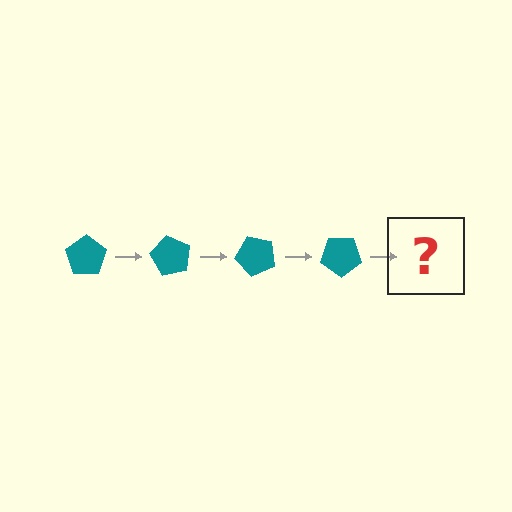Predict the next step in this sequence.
The next step is a teal pentagon rotated 240 degrees.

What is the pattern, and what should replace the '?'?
The pattern is that the pentagon rotates 60 degrees each step. The '?' should be a teal pentagon rotated 240 degrees.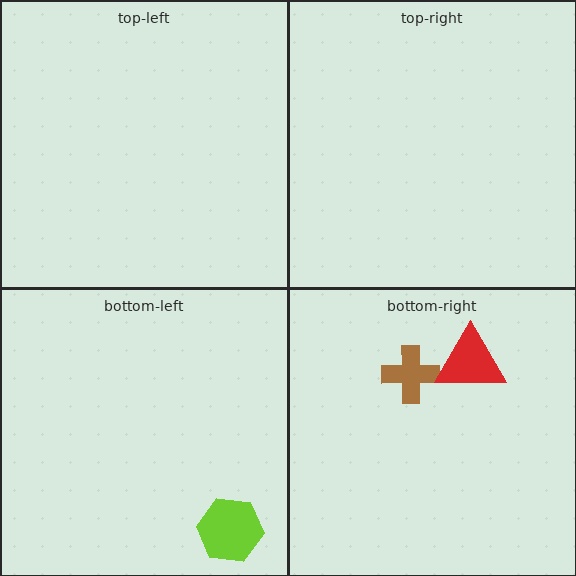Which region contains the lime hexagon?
The bottom-left region.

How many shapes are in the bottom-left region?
1.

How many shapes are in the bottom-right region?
2.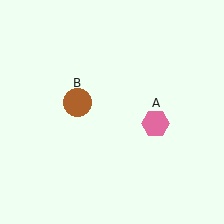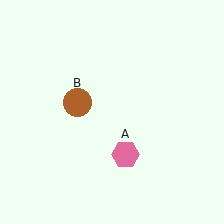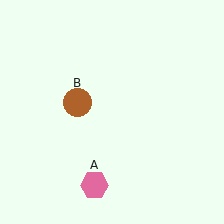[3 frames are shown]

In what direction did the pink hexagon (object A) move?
The pink hexagon (object A) moved down and to the left.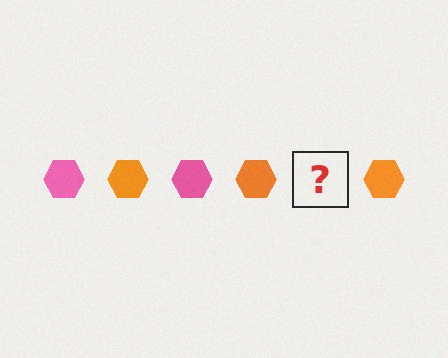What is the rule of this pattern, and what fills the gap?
The rule is that the pattern cycles through pink, orange hexagons. The gap should be filled with a pink hexagon.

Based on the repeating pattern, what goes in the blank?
The blank should be a pink hexagon.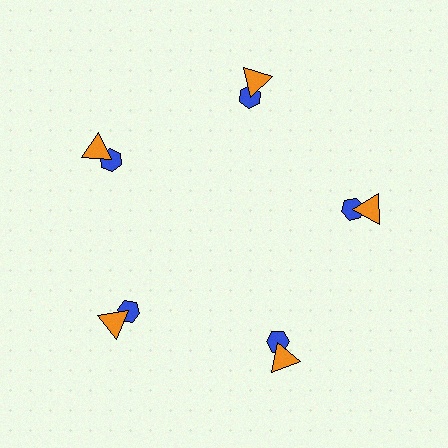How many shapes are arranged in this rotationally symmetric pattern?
There are 10 shapes, arranged in 5 groups of 2.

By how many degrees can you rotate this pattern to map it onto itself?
The pattern maps onto itself every 72 degrees of rotation.